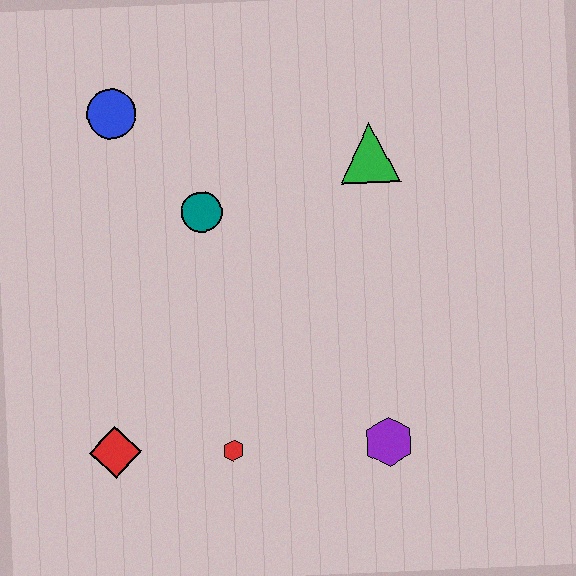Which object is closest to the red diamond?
The red hexagon is closest to the red diamond.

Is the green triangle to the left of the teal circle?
No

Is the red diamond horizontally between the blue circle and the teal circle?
No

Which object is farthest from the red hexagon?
The blue circle is farthest from the red hexagon.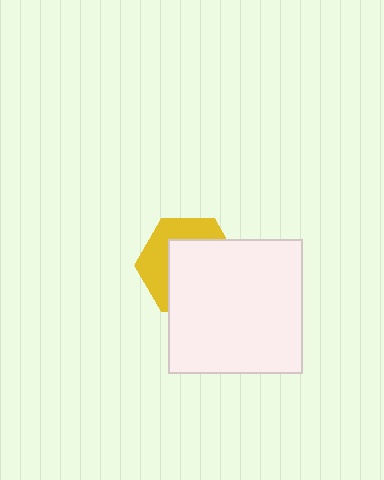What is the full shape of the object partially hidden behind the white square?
The partially hidden object is a yellow hexagon.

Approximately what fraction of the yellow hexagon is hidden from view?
Roughly 60% of the yellow hexagon is hidden behind the white square.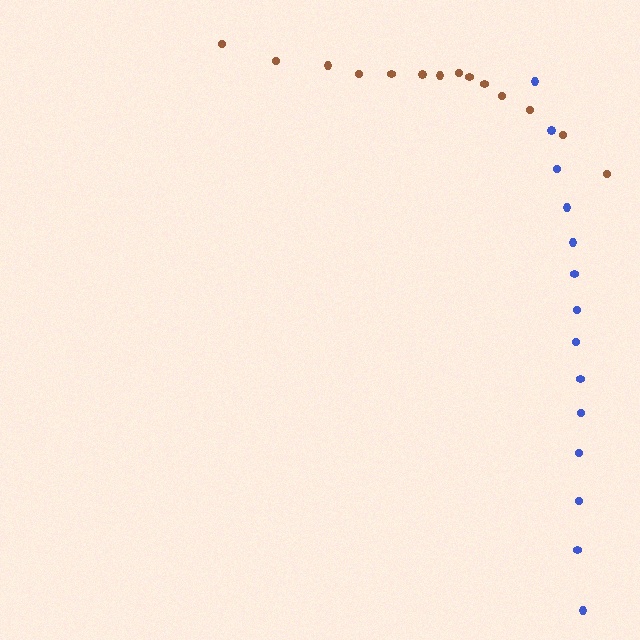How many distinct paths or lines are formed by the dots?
There are 2 distinct paths.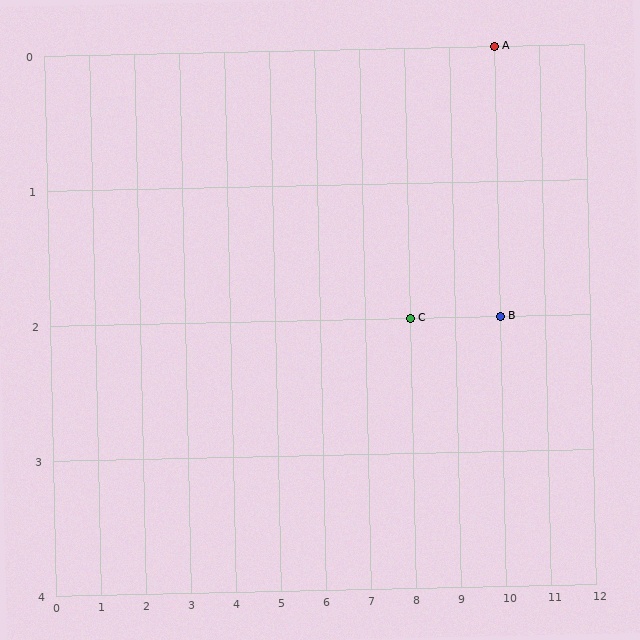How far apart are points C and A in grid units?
Points C and A are 2 columns and 2 rows apart (about 2.8 grid units diagonally).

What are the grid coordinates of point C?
Point C is at grid coordinates (8, 2).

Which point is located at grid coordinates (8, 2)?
Point C is at (8, 2).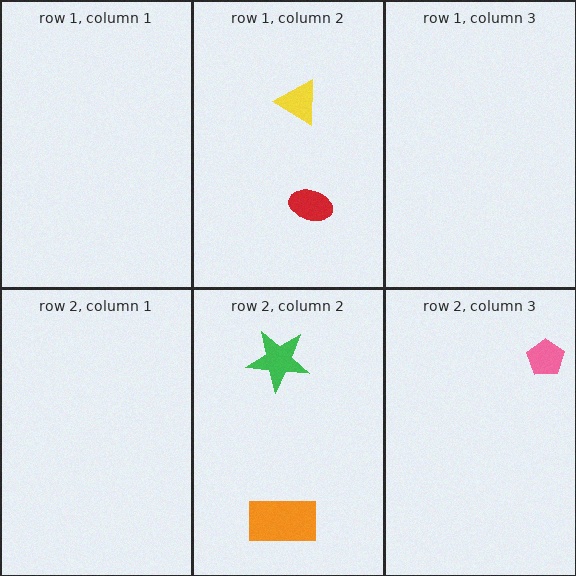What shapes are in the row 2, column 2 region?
The green star, the orange rectangle.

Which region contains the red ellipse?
The row 1, column 2 region.